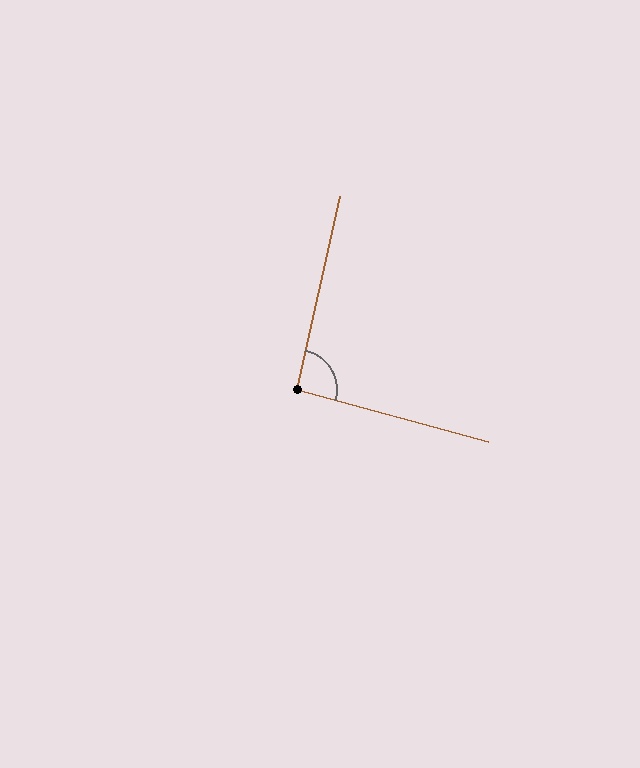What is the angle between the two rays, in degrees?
Approximately 93 degrees.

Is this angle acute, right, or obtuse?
It is approximately a right angle.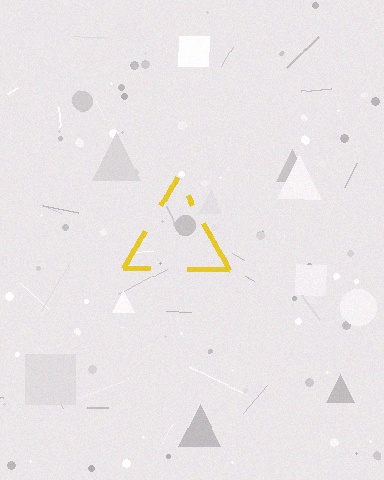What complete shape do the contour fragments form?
The contour fragments form a triangle.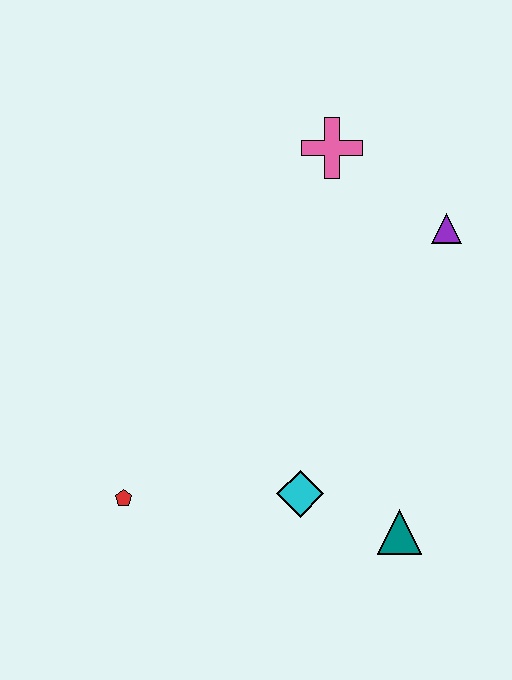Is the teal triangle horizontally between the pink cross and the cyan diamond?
No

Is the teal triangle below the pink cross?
Yes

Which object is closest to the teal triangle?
The cyan diamond is closest to the teal triangle.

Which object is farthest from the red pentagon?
The purple triangle is farthest from the red pentagon.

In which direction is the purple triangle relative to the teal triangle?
The purple triangle is above the teal triangle.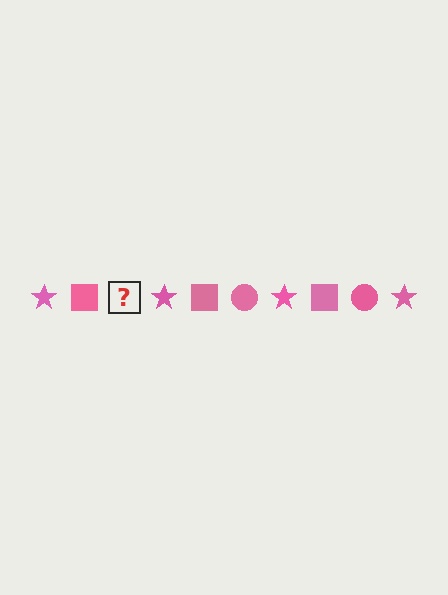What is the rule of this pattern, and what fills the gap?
The rule is that the pattern cycles through star, square, circle shapes in pink. The gap should be filled with a pink circle.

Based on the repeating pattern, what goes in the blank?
The blank should be a pink circle.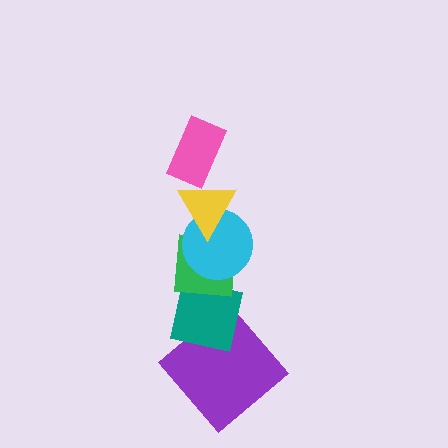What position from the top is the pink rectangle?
The pink rectangle is 1st from the top.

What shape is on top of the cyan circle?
The yellow triangle is on top of the cyan circle.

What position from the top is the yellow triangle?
The yellow triangle is 2nd from the top.